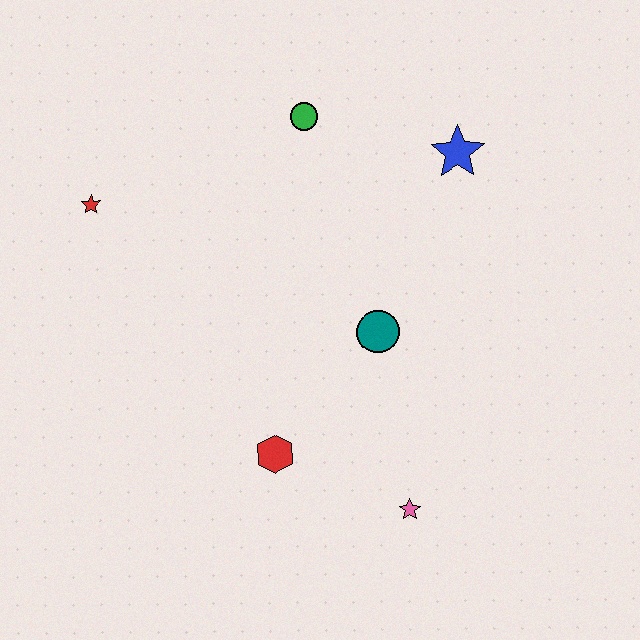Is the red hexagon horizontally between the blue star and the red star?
Yes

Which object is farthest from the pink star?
The red star is farthest from the pink star.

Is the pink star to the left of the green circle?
No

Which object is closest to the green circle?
The blue star is closest to the green circle.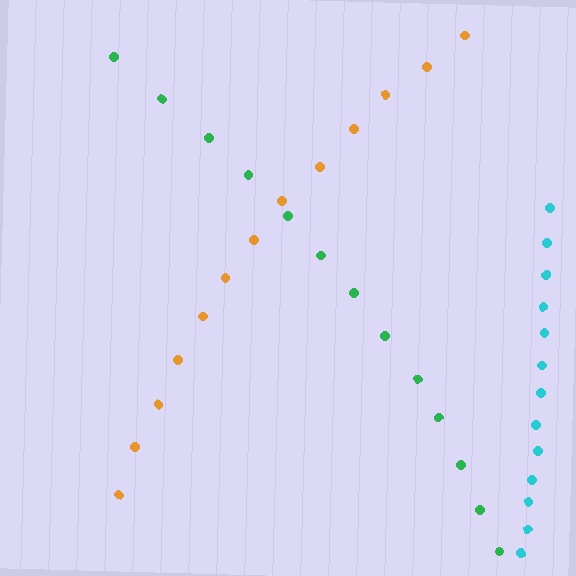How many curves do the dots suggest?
There are 3 distinct paths.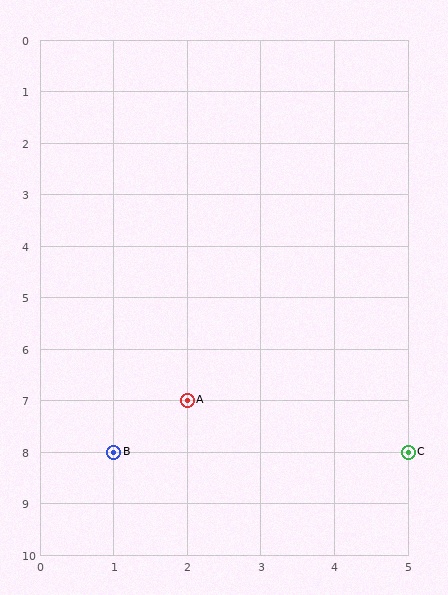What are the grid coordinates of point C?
Point C is at grid coordinates (5, 8).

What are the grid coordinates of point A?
Point A is at grid coordinates (2, 7).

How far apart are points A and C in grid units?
Points A and C are 3 columns and 1 row apart (about 3.2 grid units diagonally).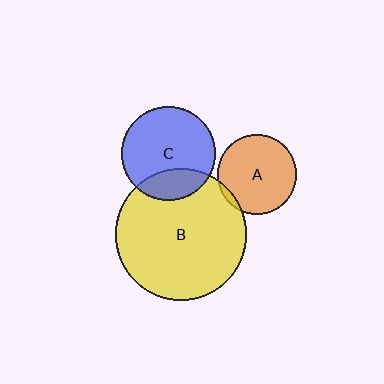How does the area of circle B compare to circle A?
Approximately 2.7 times.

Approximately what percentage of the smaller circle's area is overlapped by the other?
Approximately 25%.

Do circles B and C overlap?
Yes.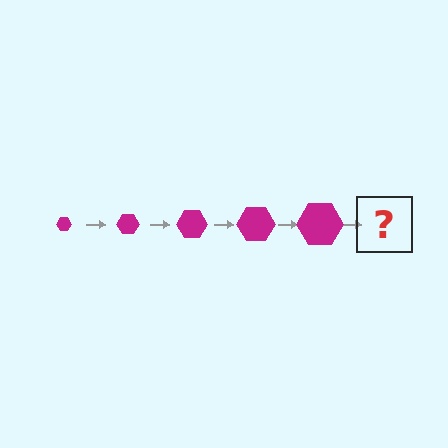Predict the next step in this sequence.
The next step is a magenta hexagon, larger than the previous one.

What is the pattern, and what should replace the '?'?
The pattern is that the hexagon gets progressively larger each step. The '?' should be a magenta hexagon, larger than the previous one.